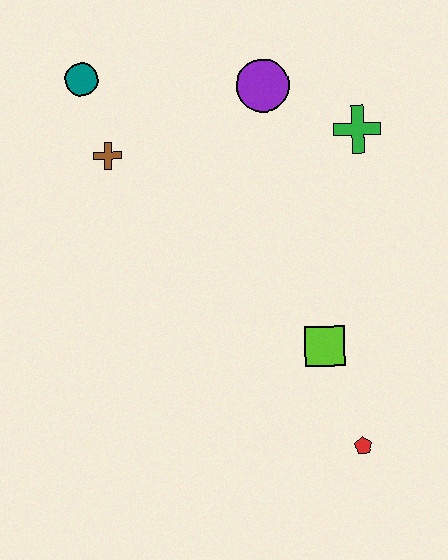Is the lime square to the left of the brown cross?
No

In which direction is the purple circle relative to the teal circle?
The purple circle is to the right of the teal circle.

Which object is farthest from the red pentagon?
The teal circle is farthest from the red pentagon.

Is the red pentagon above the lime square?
No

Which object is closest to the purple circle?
The green cross is closest to the purple circle.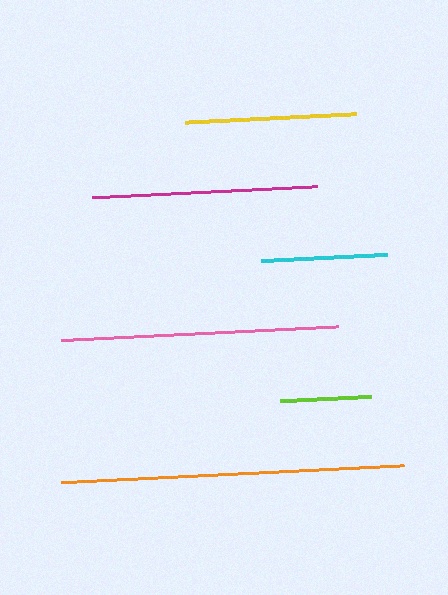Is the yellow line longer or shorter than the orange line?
The orange line is longer than the yellow line.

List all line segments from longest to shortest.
From longest to shortest: orange, pink, magenta, yellow, cyan, lime.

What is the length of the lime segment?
The lime segment is approximately 91 pixels long.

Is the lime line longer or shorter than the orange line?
The orange line is longer than the lime line.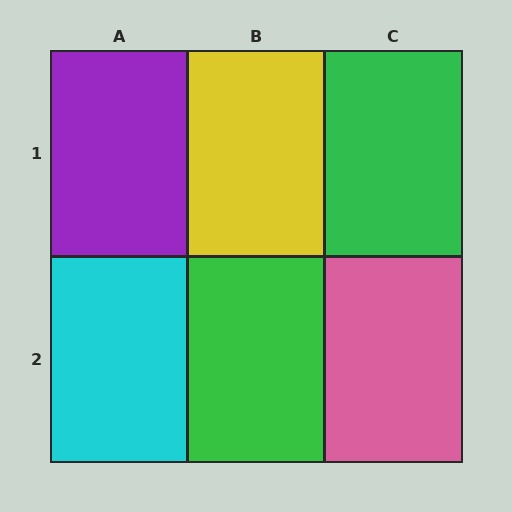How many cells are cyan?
1 cell is cyan.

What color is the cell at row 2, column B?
Green.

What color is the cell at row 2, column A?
Cyan.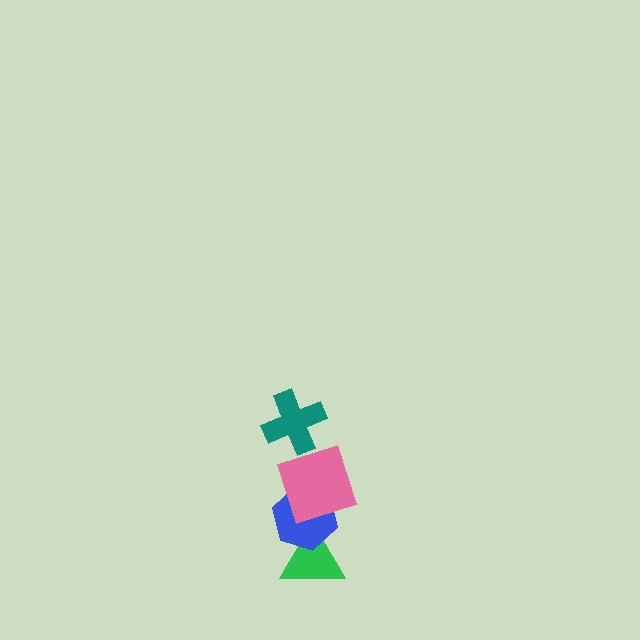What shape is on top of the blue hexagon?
The pink square is on top of the blue hexagon.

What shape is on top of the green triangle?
The blue hexagon is on top of the green triangle.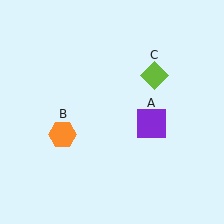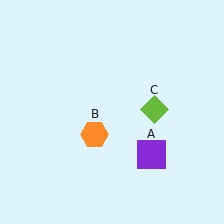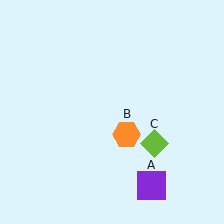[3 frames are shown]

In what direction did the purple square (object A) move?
The purple square (object A) moved down.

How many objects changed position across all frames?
3 objects changed position: purple square (object A), orange hexagon (object B), lime diamond (object C).